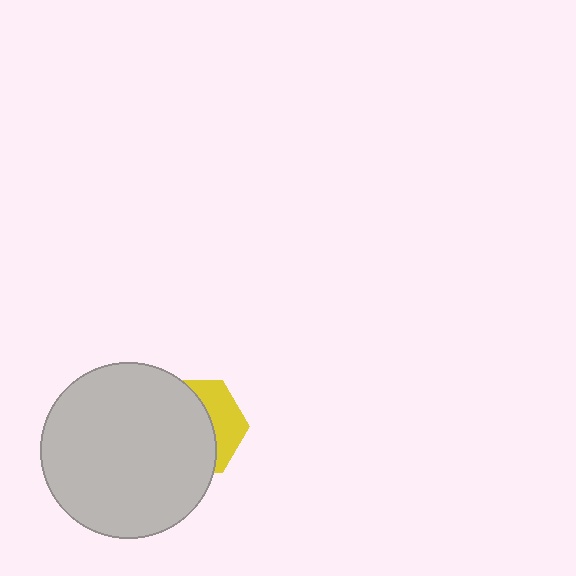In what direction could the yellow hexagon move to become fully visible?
The yellow hexagon could move right. That would shift it out from behind the light gray circle entirely.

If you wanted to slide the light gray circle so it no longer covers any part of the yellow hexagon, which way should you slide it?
Slide it left — that is the most direct way to separate the two shapes.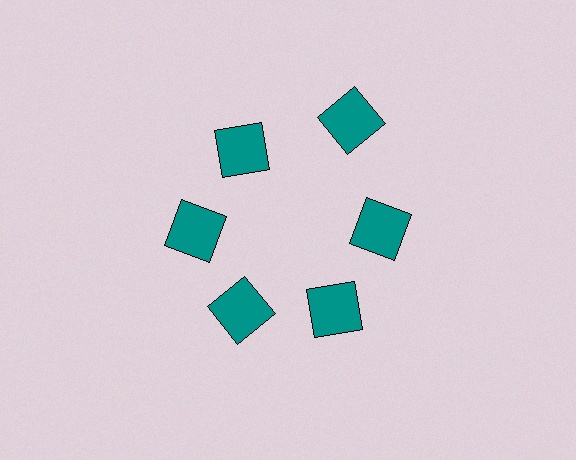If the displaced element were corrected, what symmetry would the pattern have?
It would have 6-fold rotational symmetry — the pattern would map onto itself every 60 degrees.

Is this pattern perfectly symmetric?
No. The 6 teal squares are arranged in a ring, but one element near the 1 o'clock position is pushed outward from the center, breaking the 6-fold rotational symmetry.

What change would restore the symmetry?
The symmetry would be restored by moving it inward, back onto the ring so that all 6 squares sit at equal angles and equal distance from the center.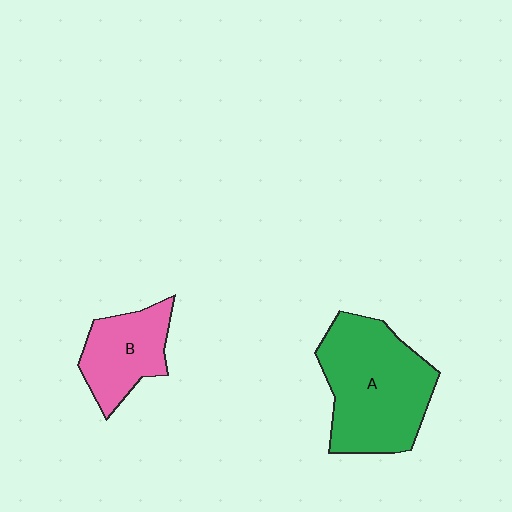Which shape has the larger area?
Shape A (green).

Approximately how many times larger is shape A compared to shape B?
Approximately 1.9 times.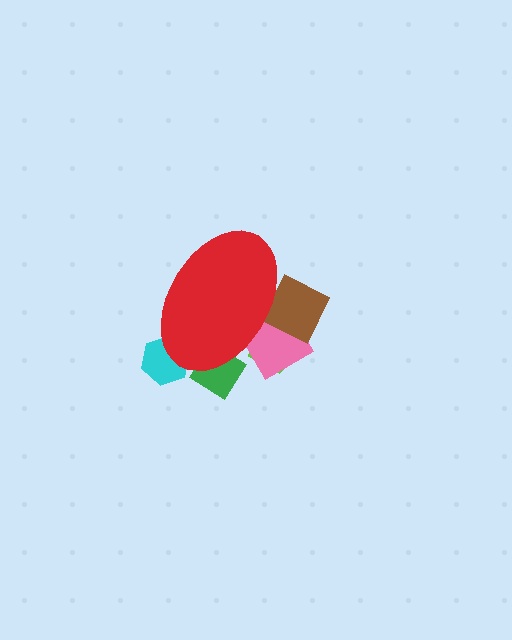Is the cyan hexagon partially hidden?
Yes, the cyan hexagon is partially hidden behind the red ellipse.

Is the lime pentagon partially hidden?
Yes, the lime pentagon is partially hidden behind the red ellipse.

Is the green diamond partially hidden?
Yes, the green diamond is partially hidden behind the red ellipse.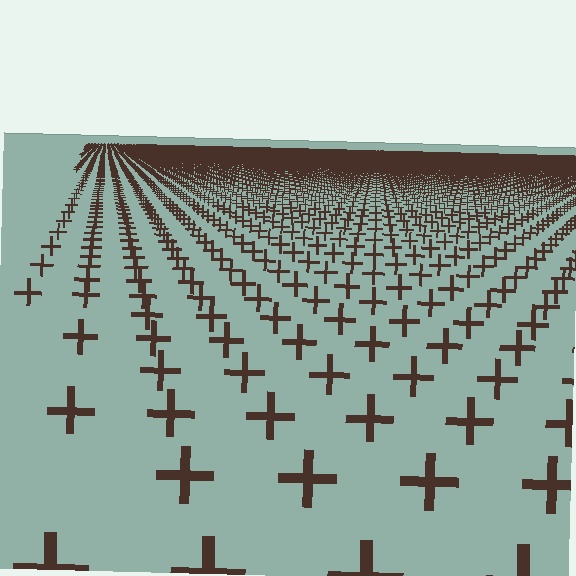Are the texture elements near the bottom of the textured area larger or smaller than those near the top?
Larger. Near the bottom, elements are closer to the viewer and appear at a bigger on-screen size.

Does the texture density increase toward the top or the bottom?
Density increases toward the top.